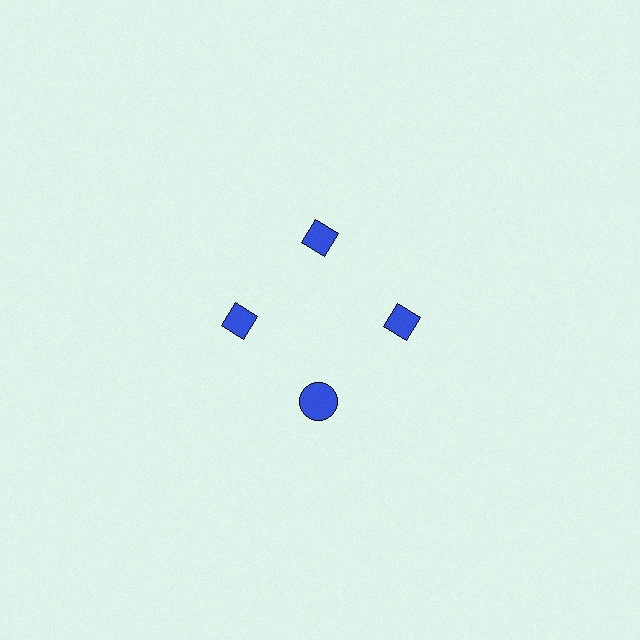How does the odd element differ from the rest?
It has a different shape: circle instead of diamond.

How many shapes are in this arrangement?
There are 4 shapes arranged in a ring pattern.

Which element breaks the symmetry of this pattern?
The blue circle at roughly the 6 o'clock position breaks the symmetry. All other shapes are blue diamonds.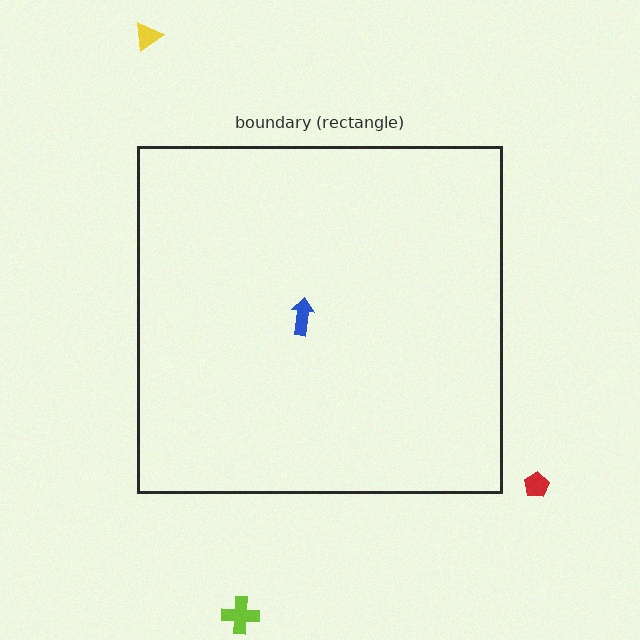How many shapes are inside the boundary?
1 inside, 3 outside.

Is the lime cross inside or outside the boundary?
Outside.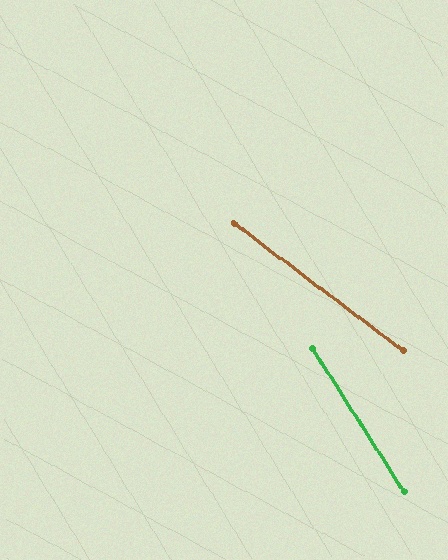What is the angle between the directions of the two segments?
Approximately 20 degrees.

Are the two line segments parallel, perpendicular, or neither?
Neither parallel nor perpendicular — they differ by about 20°.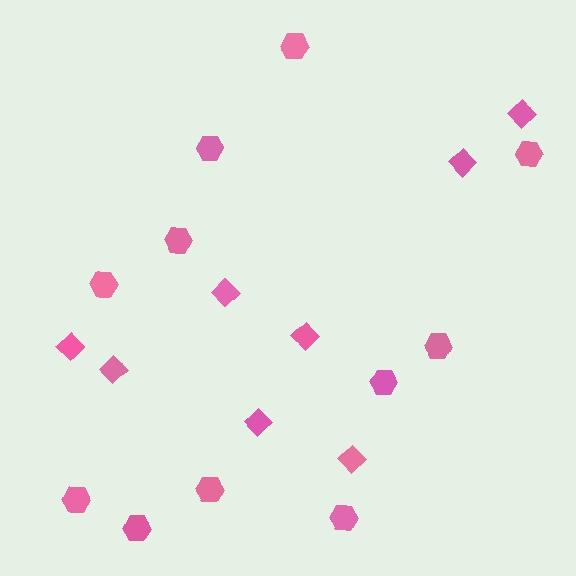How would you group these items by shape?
There are 2 groups: one group of diamonds (8) and one group of hexagons (11).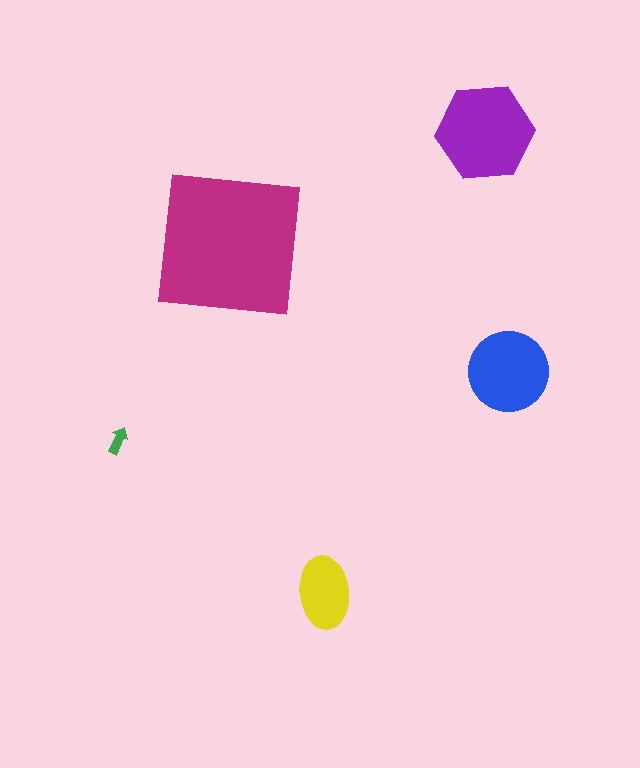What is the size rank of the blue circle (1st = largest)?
3rd.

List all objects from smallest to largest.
The green arrow, the yellow ellipse, the blue circle, the purple hexagon, the magenta square.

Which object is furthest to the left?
The green arrow is leftmost.